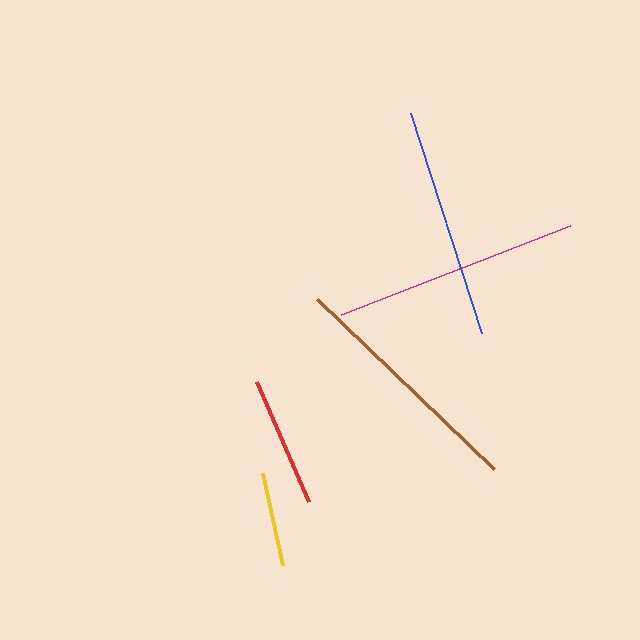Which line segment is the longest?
The magenta line is the longest at approximately 246 pixels.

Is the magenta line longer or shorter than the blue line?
The magenta line is longer than the blue line.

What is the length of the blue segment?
The blue segment is approximately 231 pixels long.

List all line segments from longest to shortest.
From longest to shortest: magenta, brown, blue, red, yellow.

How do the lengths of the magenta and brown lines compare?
The magenta and brown lines are approximately the same length.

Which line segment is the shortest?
The yellow line is the shortest at approximately 94 pixels.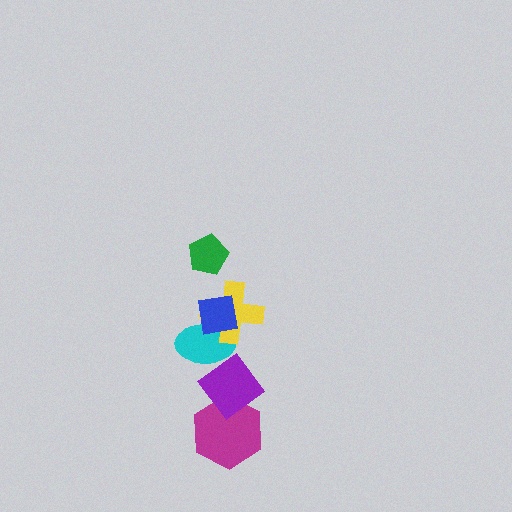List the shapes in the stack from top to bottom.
From top to bottom: the green pentagon, the blue square, the yellow cross, the cyan ellipse, the purple diamond, the magenta hexagon.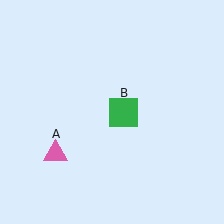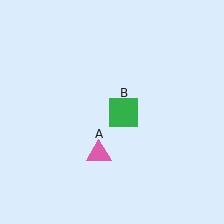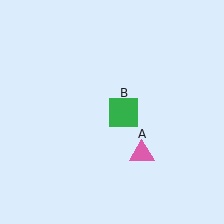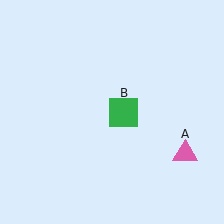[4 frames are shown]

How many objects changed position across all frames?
1 object changed position: pink triangle (object A).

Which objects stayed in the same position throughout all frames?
Green square (object B) remained stationary.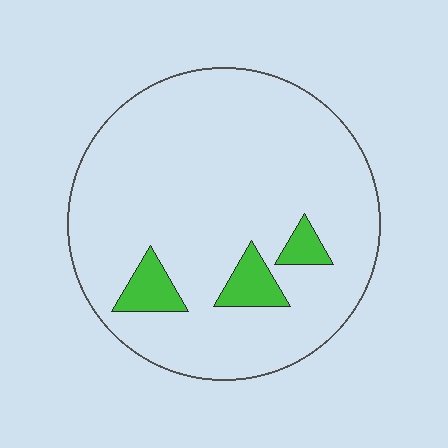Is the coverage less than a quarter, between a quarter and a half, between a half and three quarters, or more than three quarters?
Less than a quarter.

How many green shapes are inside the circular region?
3.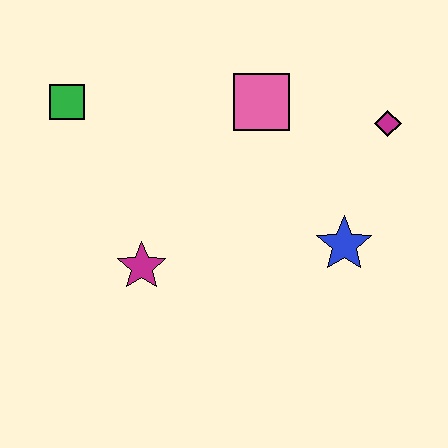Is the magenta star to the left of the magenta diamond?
Yes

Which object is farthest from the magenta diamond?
The green square is farthest from the magenta diamond.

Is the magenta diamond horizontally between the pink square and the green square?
No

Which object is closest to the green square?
The magenta star is closest to the green square.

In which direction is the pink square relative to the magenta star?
The pink square is above the magenta star.